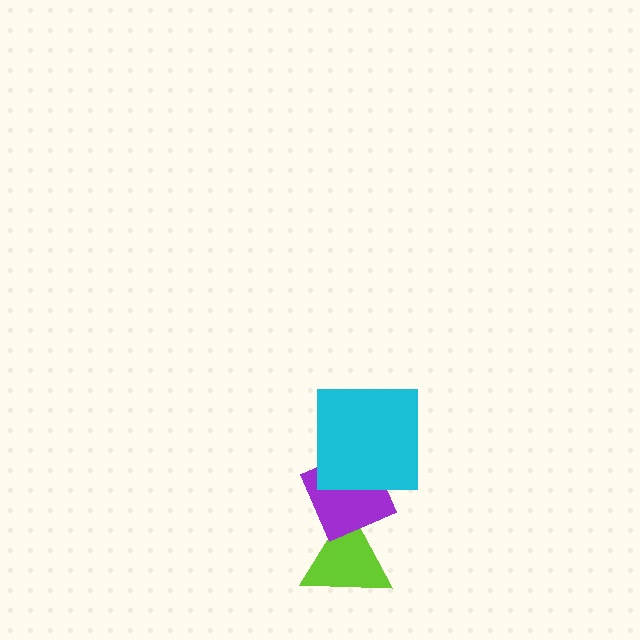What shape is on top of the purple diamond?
The cyan square is on top of the purple diamond.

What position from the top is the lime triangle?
The lime triangle is 3rd from the top.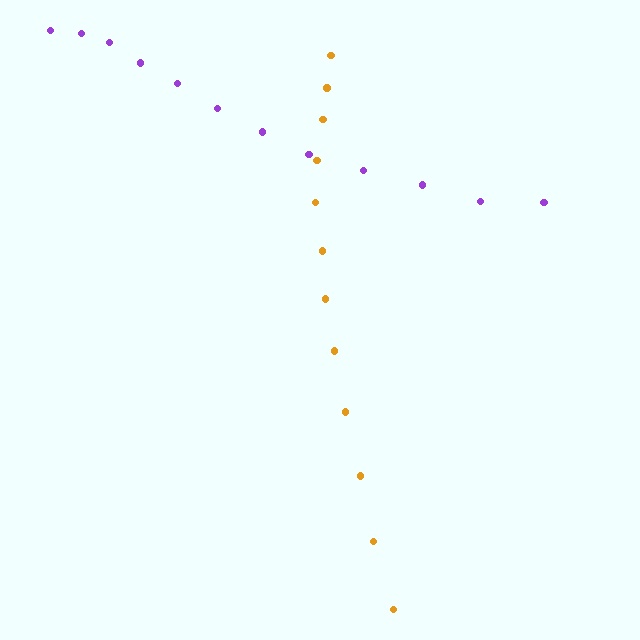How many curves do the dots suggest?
There are 2 distinct paths.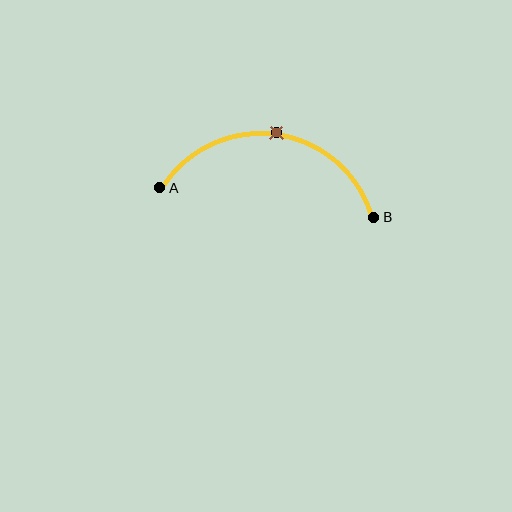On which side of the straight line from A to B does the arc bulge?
The arc bulges above the straight line connecting A and B.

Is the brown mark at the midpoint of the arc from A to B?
Yes. The brown mark lies on the arc at equal arc-length from both A and B — it is the arc midpoint.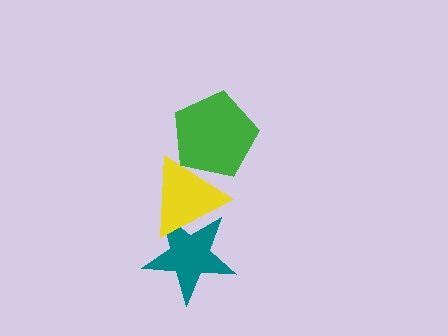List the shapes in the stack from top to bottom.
From top to bottom: the green pentagon, the yellow triangle, the teal star.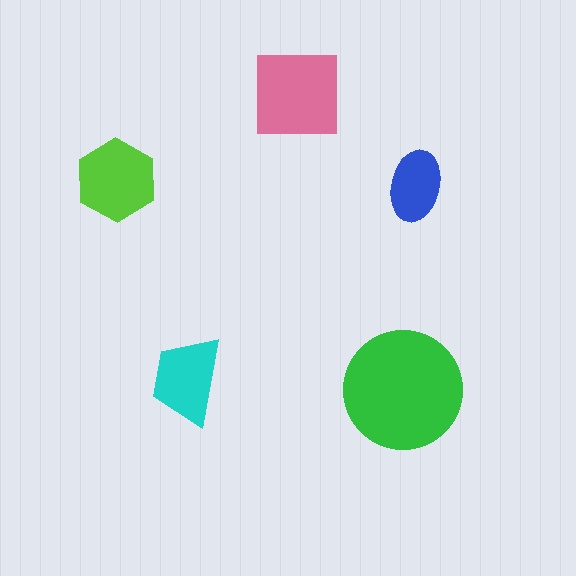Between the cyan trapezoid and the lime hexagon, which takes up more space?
The lime hexagon.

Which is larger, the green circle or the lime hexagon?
The green circle.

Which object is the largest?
The green circle.